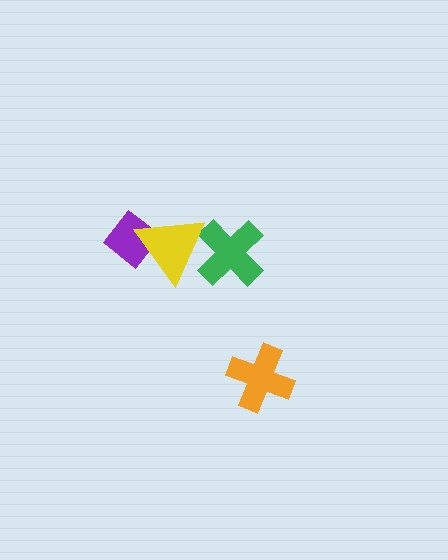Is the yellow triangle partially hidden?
No, no other shape covers it.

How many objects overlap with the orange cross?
0 objects overlap with the orange cross.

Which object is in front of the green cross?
The yellow triangle is in front of the green cross.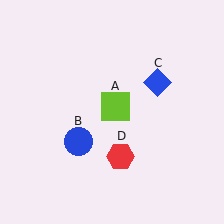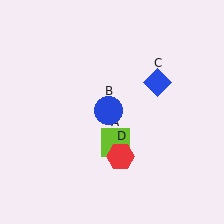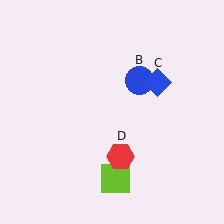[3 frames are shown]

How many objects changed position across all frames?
2 objects changed position: lime square (object A), blue circle (object B).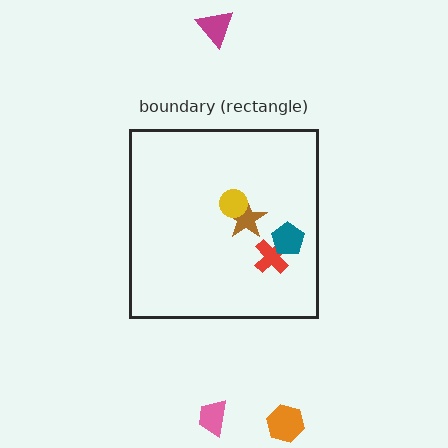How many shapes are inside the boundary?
4 inside, 3 outside.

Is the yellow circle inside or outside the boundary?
Inside.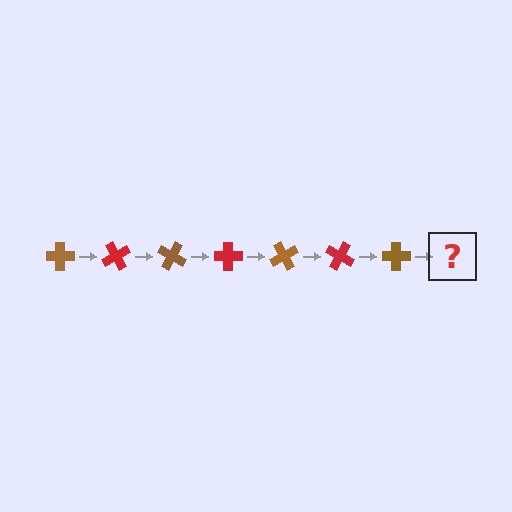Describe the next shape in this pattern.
It should be a red cross, rotated 420 degrees from the start.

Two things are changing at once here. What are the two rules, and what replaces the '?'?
The two rules are that it rotates 60 degrees each step and the color cycles through brown and red. The '?' should be a red cross, rotated 420 degrees from the start.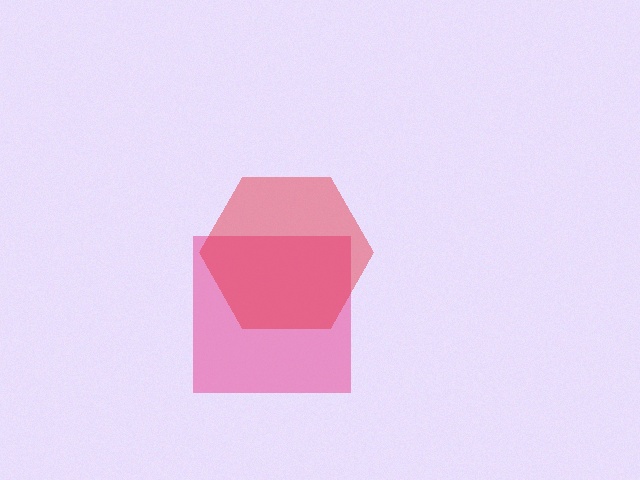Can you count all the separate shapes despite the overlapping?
Yes, there are 2 separate shapes.